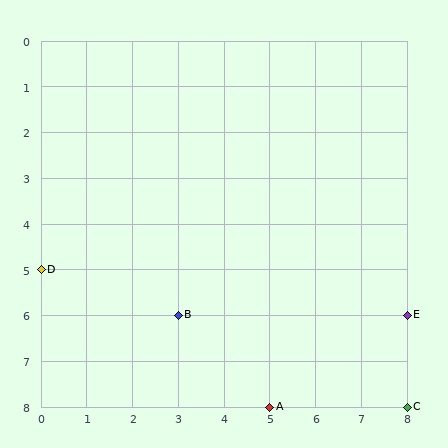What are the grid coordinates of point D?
Point D is at grid coordinates (0, 5).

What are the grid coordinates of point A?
Point A is at grid coordinates (5, 8).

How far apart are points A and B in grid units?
Points A and B are 2 columns and 2 rows apart (about 2.8 grid units diagonally).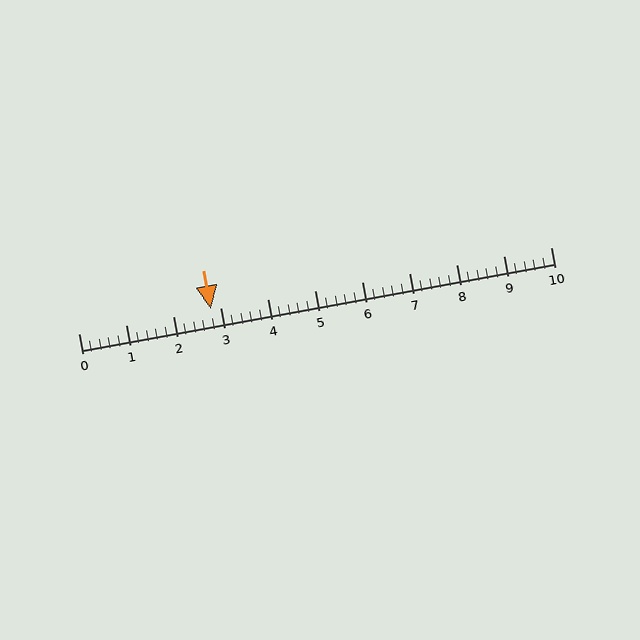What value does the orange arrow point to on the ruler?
The orange arrow points to approximately 2.8.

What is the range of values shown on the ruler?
The ruler shows values from 0 to 10.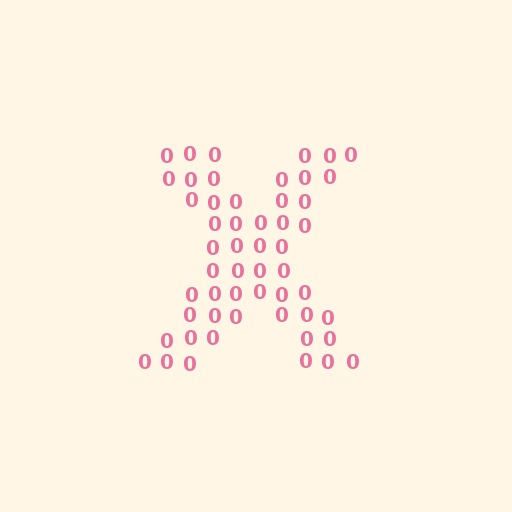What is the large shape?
The large shape is the letter X.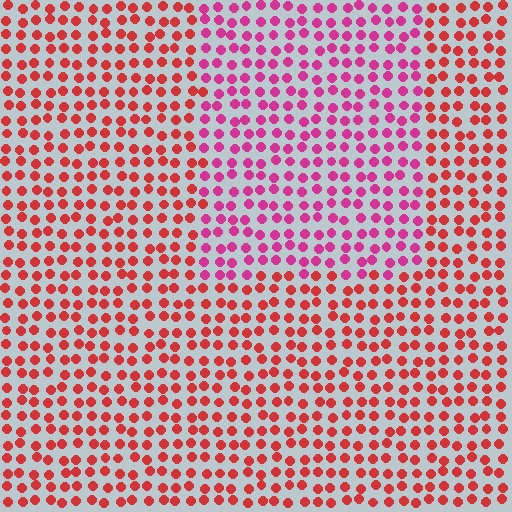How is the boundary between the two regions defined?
The boundary is defined purely by a slight shift in hue (about 35 degrees). Spacing, size, and orientation are identical on both sides.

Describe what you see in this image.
The image is filled with small red elements in a uniform arrangement. A rectangle-shaped region is visible where the elements are tinted to a slightly different hue, forming a subtle color boundary.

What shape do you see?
I see a rectangle.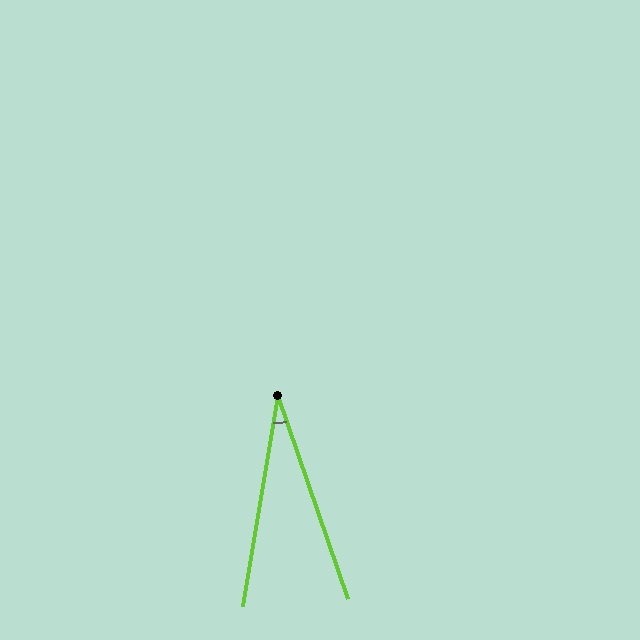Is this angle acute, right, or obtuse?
It is acute.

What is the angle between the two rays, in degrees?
Approximately 28 degrees.